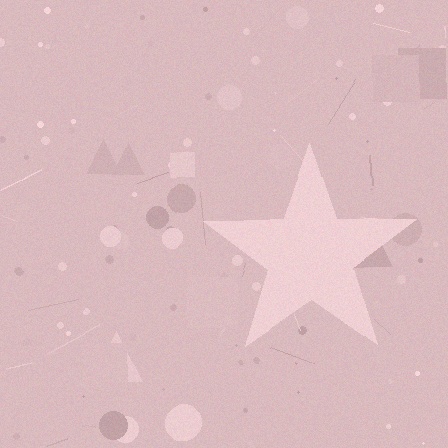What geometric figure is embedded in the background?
A star is embedded in the background.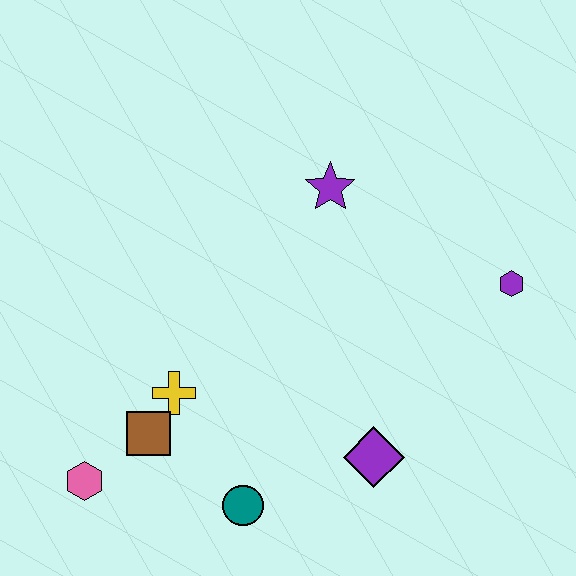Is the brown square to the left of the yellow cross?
Yes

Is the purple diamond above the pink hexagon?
Yes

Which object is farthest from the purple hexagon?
The pink hexagon is farthest from the purple hexagon.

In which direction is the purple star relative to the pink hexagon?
The purple star is above the pink hexagon.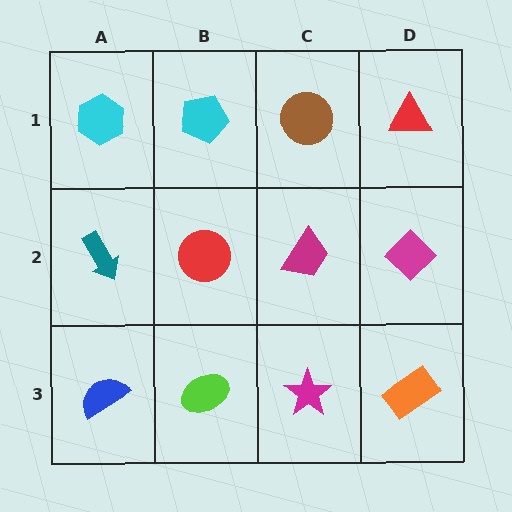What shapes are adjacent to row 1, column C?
A magenta trapezoid (row 2, column C), a cyan pentagon (row 1, column B), a red triangle (row 1, column D).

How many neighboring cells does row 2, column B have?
4.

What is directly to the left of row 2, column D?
A magenta trapezoid.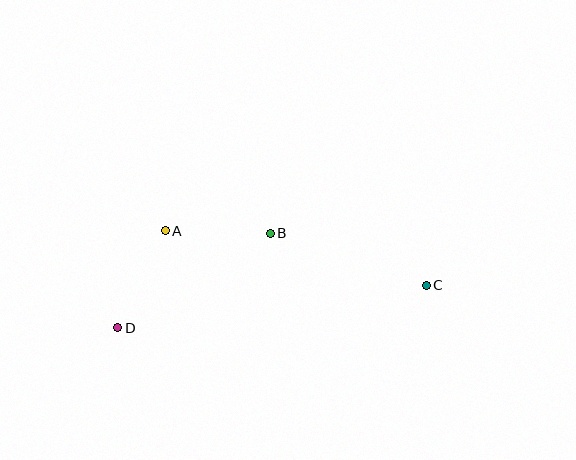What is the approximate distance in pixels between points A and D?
The distance between A and D is approximately 108 pixels.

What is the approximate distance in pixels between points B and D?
The distance between B and D is approximately 180 pixels.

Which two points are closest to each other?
Points A and B are closest to each other.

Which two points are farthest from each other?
Points C and D are farthest from each other.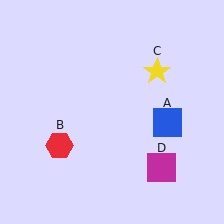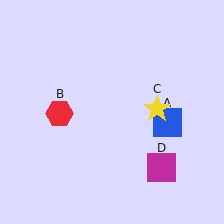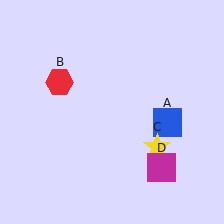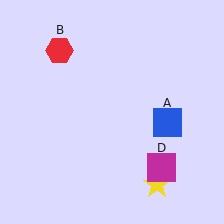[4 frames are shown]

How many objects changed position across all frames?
2 objects changed position: red hexagon (object B), yellow star (object C).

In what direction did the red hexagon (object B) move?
The red hexagon (object B) moved up.